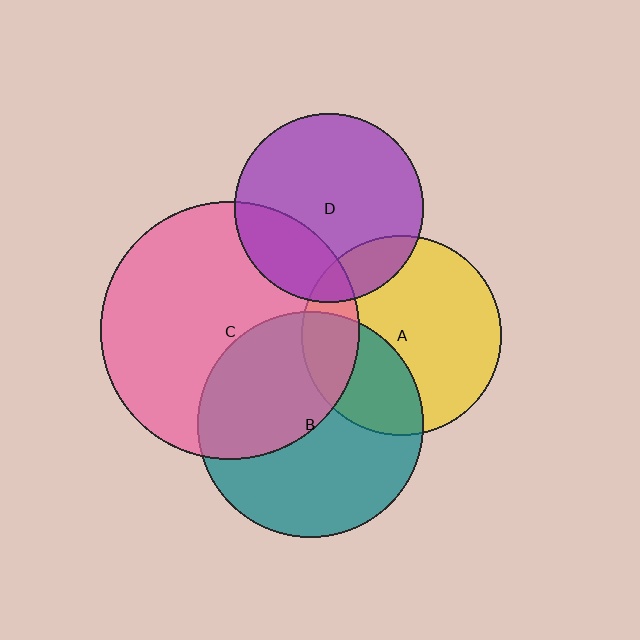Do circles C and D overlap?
Yes.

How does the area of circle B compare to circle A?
Approximately 1.3 times.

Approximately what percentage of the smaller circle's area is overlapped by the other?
Approximately 25%.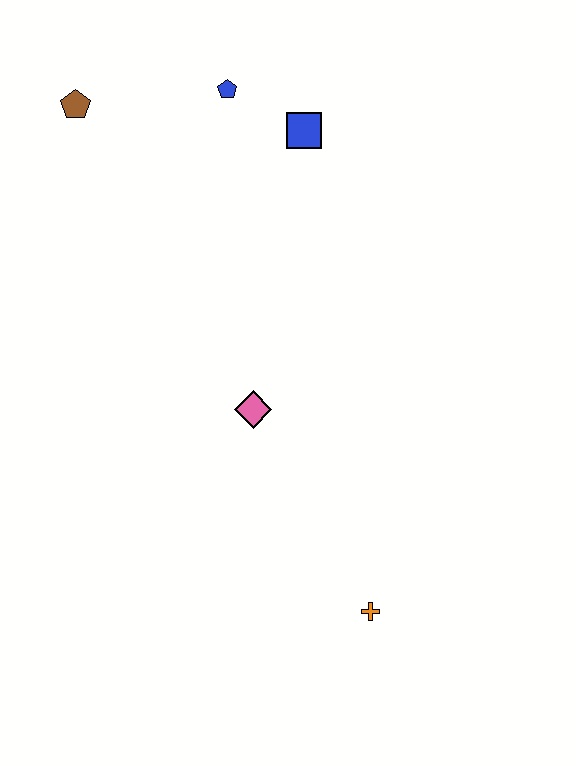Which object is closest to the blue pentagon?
The blue square is closest to the blue pentagon.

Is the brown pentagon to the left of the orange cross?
Yes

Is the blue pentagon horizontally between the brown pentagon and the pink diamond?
Yes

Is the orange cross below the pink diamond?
Yes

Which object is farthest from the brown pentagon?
The orange cross is farthest from the brown pentagon.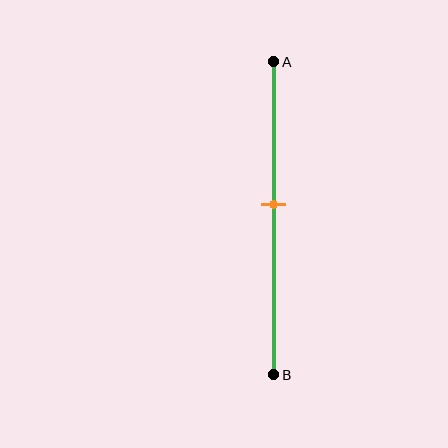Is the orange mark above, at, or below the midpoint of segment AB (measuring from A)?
The orange mark is above the midpoint of segment AB.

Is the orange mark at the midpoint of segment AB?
No, the mark is at about 45% from A, not at the 50% midpoint.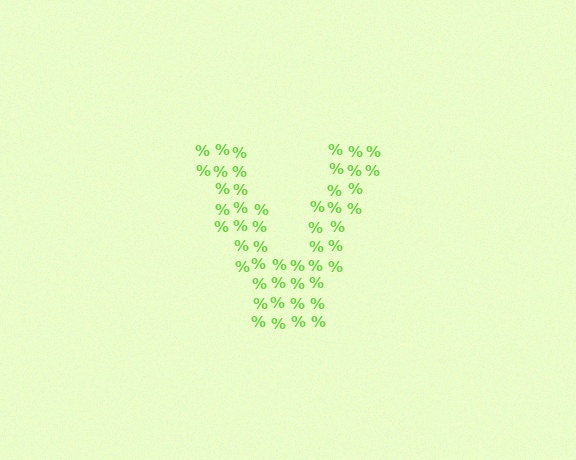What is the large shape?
The large shape is the letter V.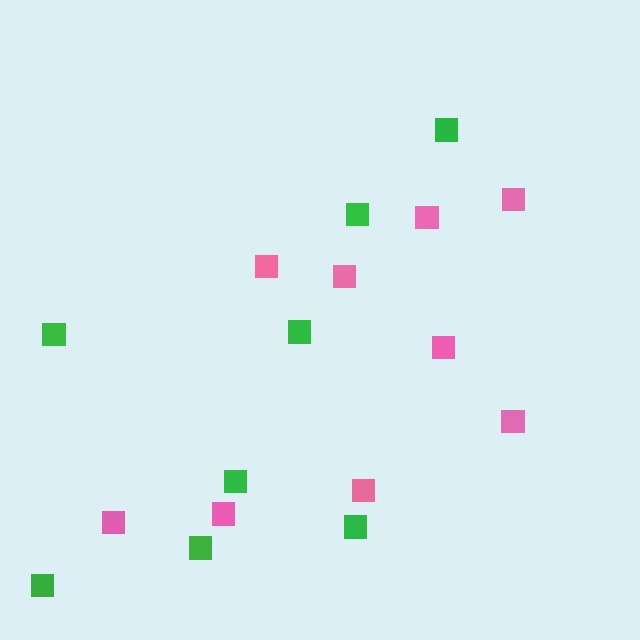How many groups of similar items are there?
There are 2 groups: one group of pink squares (9) and one group of green squares (8).